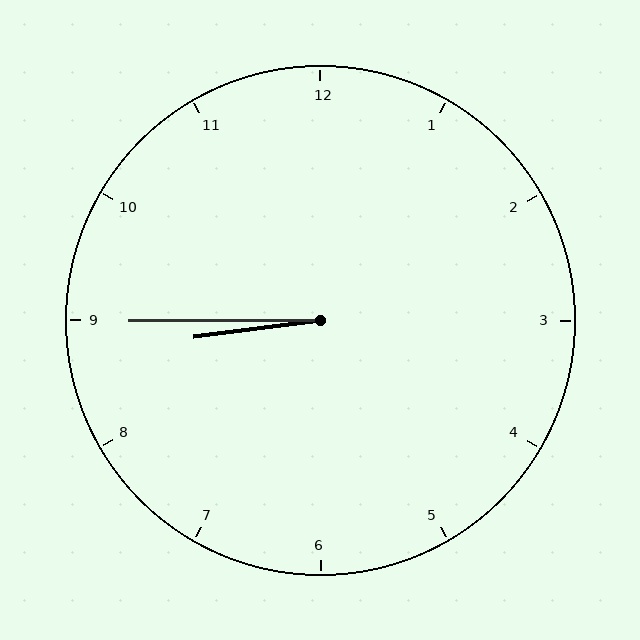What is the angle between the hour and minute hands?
Approximately 8 degrees.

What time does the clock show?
8:45.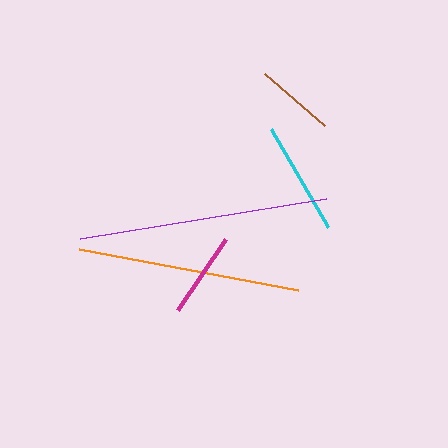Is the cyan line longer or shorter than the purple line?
The purple line is longer than the cyan line.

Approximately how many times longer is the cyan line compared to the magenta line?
The cyan line is approximately 1.3 times the length of the magenta line.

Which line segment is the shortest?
The brown line is the shortest at approximately 79 pixels.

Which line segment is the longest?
The purple line is the longest at approximately 249 pixels.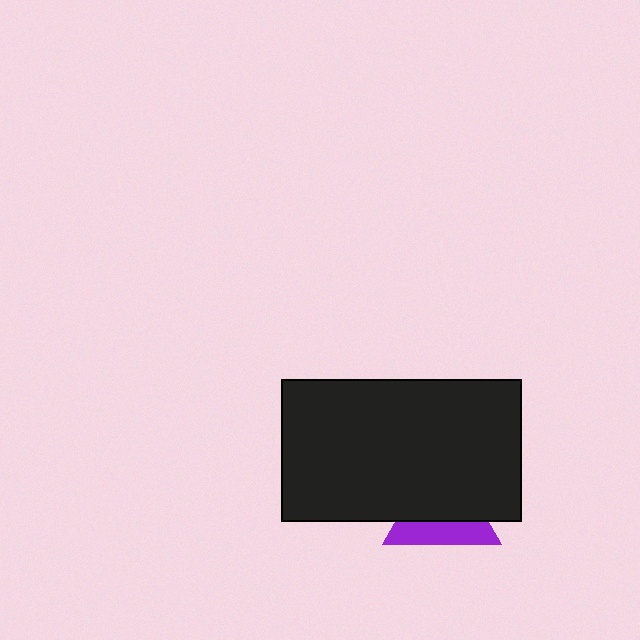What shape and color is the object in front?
The object in front is a black rectangle.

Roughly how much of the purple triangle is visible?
A small part of it is visible (roughly 41%).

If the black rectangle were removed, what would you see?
You would see the complete purple triangle.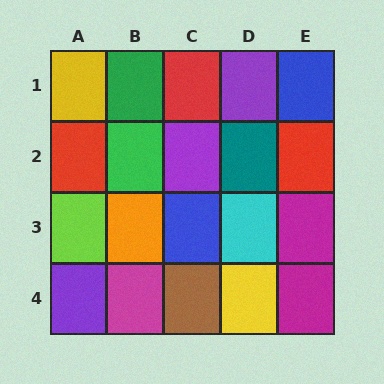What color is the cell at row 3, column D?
Cyan.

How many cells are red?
3 cells are red.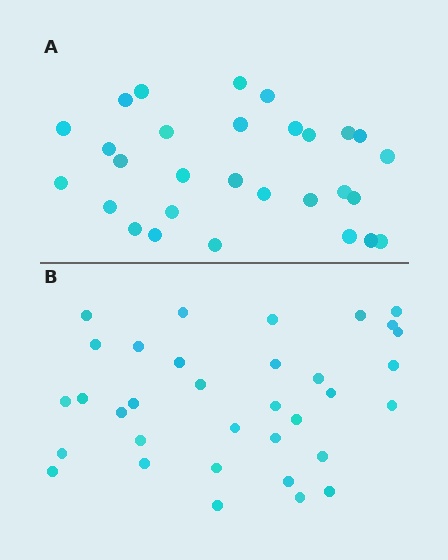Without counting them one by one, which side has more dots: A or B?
Region B (the bottom region) has more dots.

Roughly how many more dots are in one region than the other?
Region B has about 5 more dots than region A.